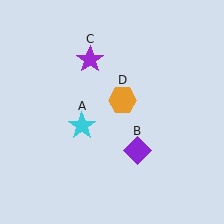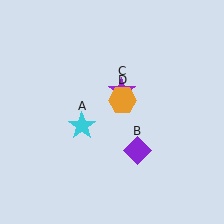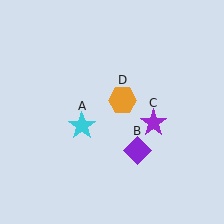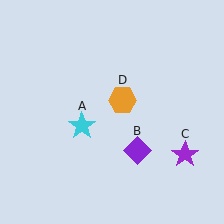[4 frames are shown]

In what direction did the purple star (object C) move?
The purple star (object C) moved down and to the right.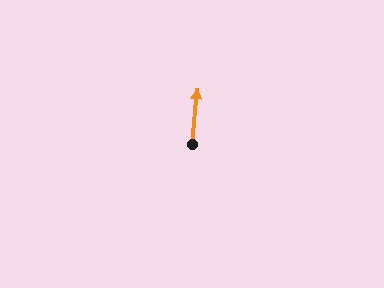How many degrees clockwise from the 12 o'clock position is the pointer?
Approximately 5 degrees.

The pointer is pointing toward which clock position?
Roughly 12 o'clock.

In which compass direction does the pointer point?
North.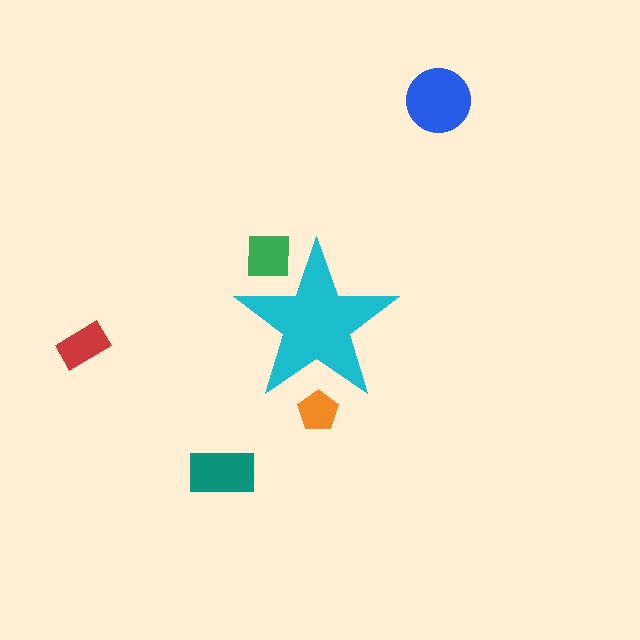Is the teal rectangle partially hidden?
No, the teal rectangle is fully visible.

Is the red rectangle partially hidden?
No, the red rectangle is fully visible.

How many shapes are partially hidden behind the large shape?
2 shapes are partially hidden.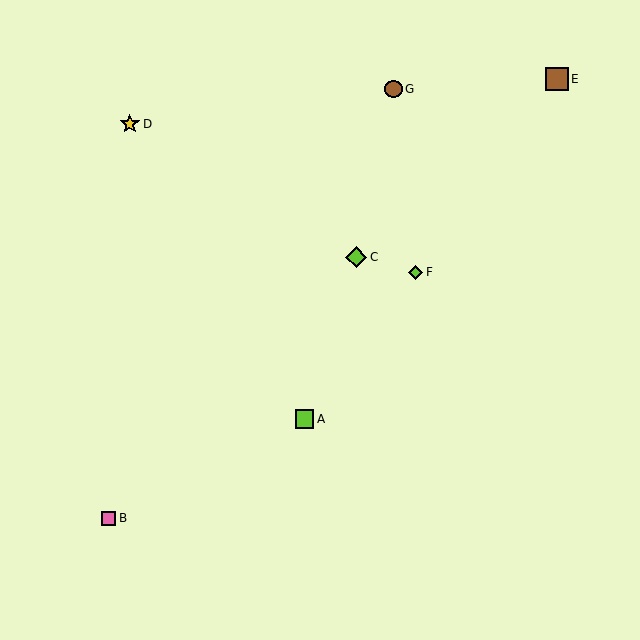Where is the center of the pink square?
The center of the pink square is at (109, 518).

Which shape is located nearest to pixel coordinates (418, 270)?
The lime diamond (labeled F) at (416, 272) is nearest to that location.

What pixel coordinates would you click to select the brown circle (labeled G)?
Click at (393, 89) to select the brown circle G.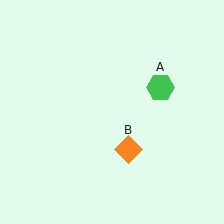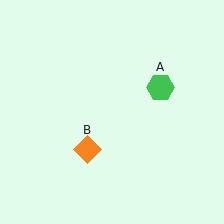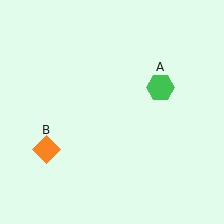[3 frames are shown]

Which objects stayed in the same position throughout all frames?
Green hexagon (object A) remained stationary.